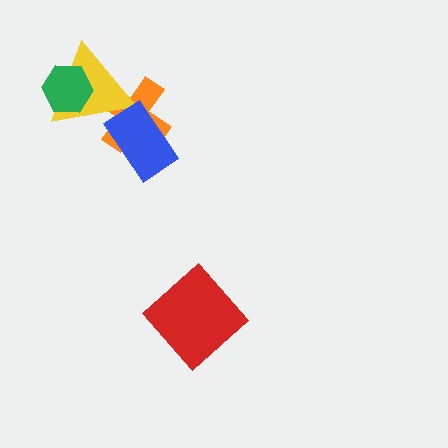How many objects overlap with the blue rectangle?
2 objects overlap with the blue rectangle.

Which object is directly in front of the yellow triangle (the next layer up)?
The blue rectangle is directly in front of the yellow triangle.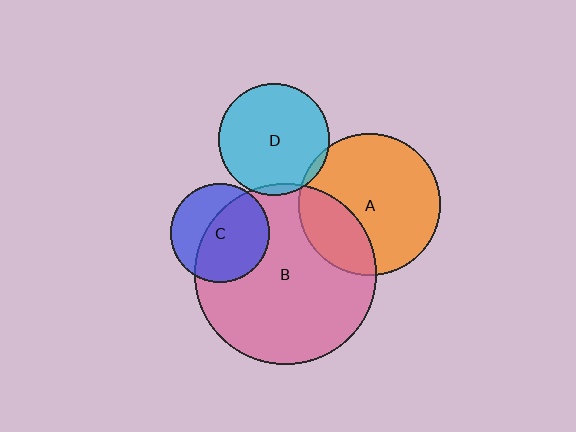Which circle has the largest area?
Circle B (pink).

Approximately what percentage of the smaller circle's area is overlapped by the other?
Approximately 25%.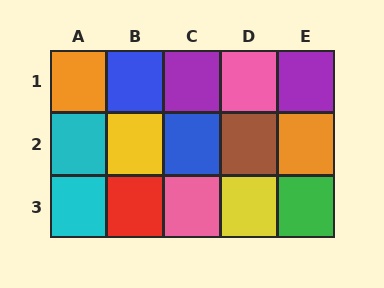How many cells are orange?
2 cells are orange.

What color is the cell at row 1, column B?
Blue.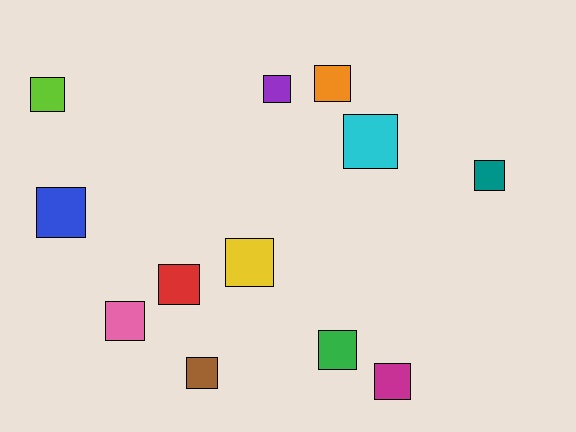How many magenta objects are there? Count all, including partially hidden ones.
There is 1 magenta object.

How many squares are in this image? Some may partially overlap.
There are 12 squares.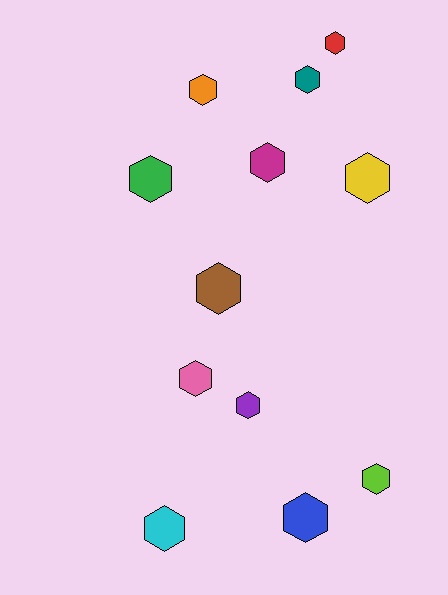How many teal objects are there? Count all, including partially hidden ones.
There is 1 teal object.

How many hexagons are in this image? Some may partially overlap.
There are 12 hexagons.